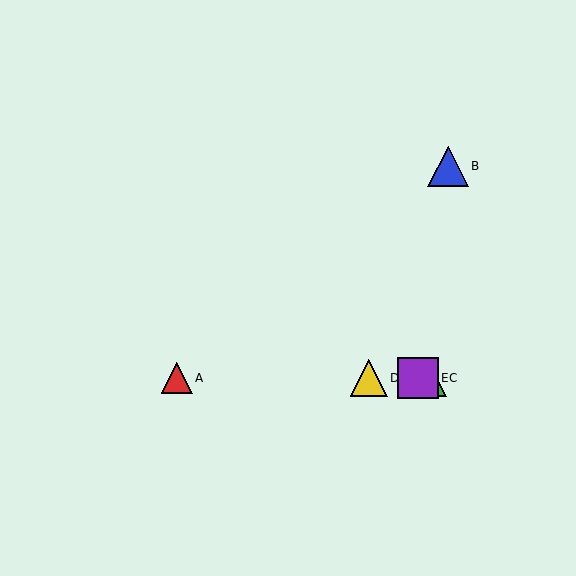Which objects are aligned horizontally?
Objects A, C, D, E are aligned horizontally.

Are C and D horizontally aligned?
Yes, both are at y≈378.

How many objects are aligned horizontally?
4 objects (A, C, D, E) are aligned horizontally.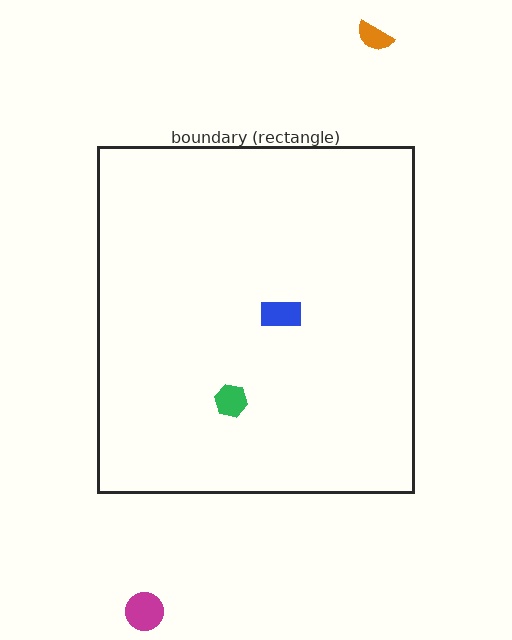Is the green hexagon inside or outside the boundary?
Inside.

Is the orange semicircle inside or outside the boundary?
Outside.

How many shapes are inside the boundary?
2 inside, 2 outside.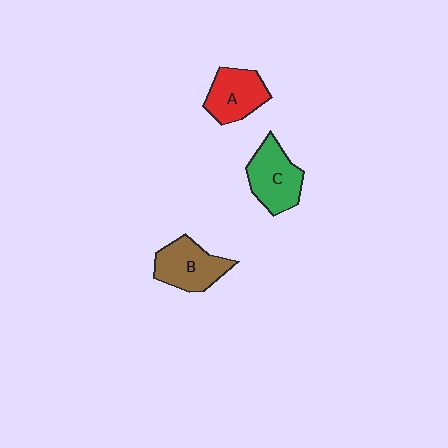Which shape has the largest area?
Shape C (green).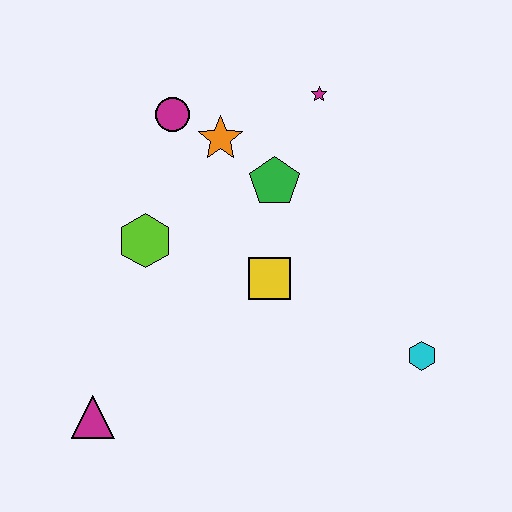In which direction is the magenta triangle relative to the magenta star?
The magenta triangle is below the magenta star.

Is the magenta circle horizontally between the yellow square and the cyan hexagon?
No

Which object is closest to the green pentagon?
The orange star is closest to the green pentagon.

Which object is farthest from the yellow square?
The magenta triangle is farthest from the yellow square.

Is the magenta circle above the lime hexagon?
Yes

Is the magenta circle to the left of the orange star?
Yes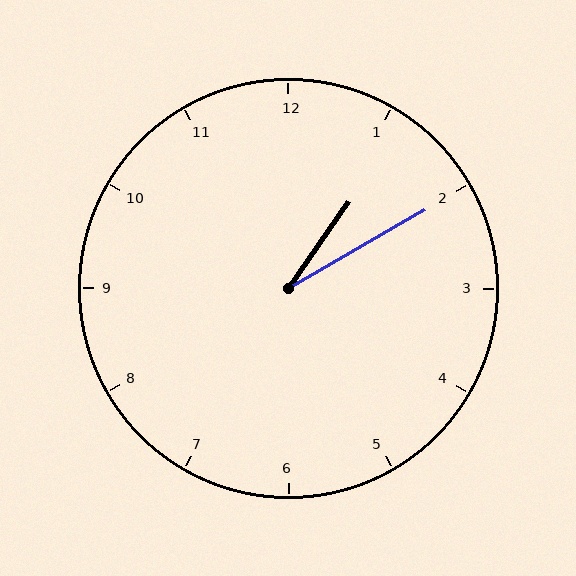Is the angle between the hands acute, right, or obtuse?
It is acute.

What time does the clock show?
1:10.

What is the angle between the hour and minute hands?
Approximately 25 degrees.